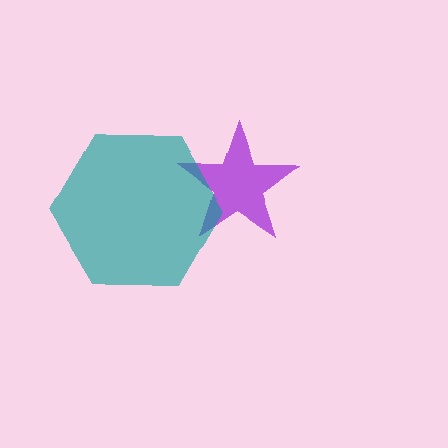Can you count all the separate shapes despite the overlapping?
Yes, there are 2 separate shapes.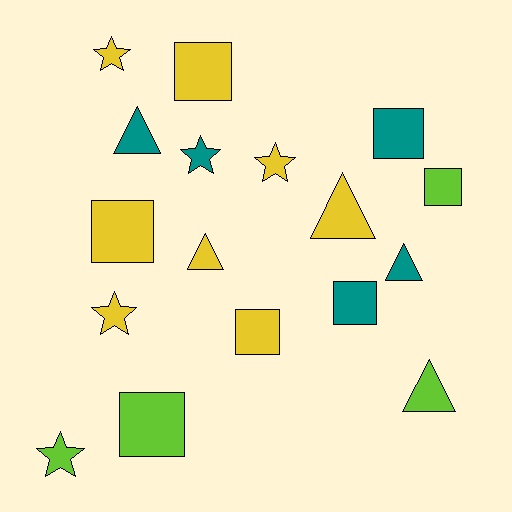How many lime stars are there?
There is 1 lime star.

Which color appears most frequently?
Yellow, with 8 objects.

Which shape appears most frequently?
Square, with 7 objects.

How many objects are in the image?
There are 17 objects.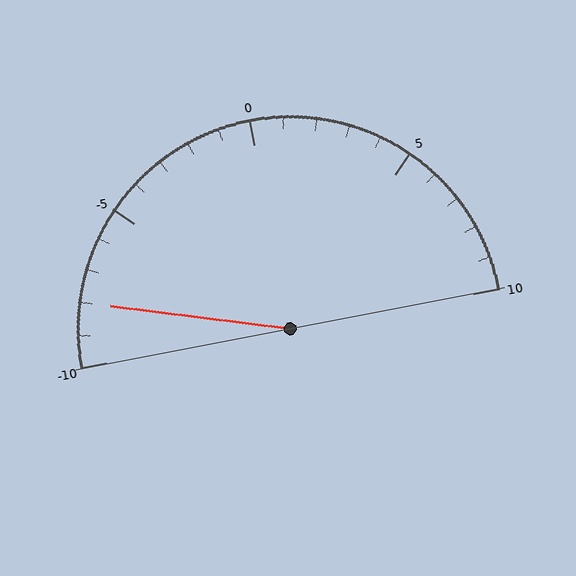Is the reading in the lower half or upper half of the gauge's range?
The reading is in the lower half of the range (-10 to 10).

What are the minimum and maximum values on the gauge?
The gauge ranges from -10 to 10.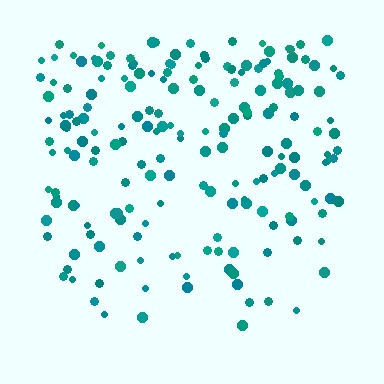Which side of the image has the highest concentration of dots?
The top.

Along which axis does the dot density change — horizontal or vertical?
Vertical.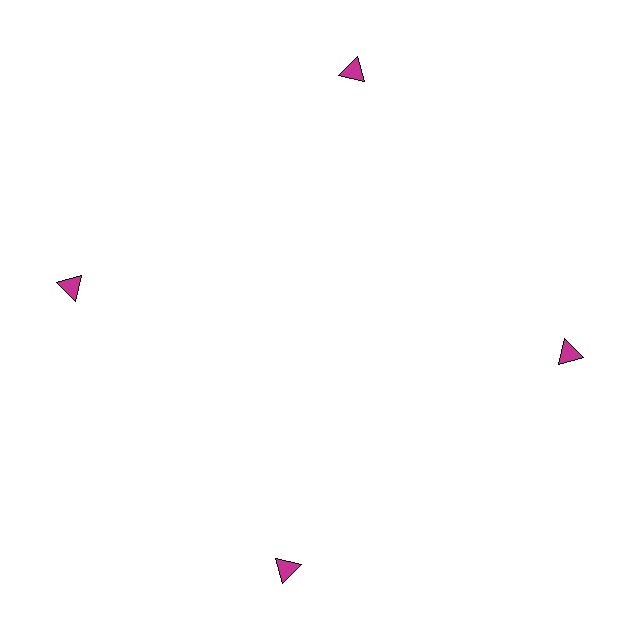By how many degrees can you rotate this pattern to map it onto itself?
The pattern maps onto itself every 90 degrees of rotation.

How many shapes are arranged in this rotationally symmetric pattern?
There are 4 shapes, arranged in 4 groups of 1.